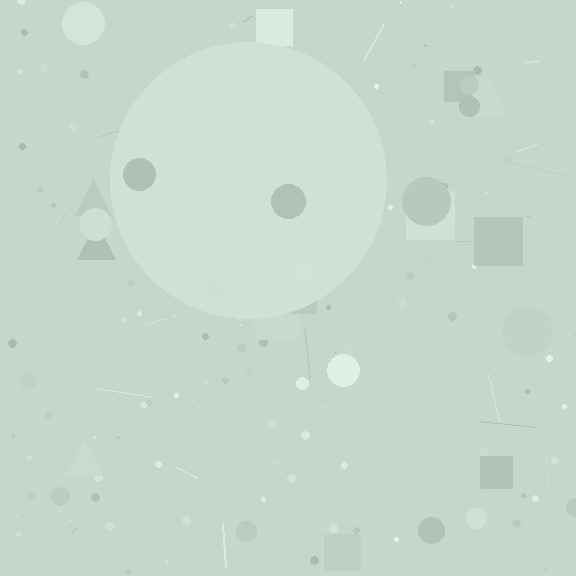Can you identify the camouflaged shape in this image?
The camouflaged shape is a circle.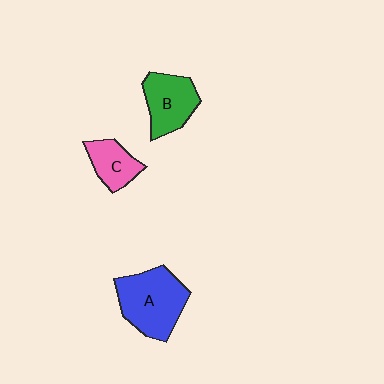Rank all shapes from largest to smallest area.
From largest to smallest: A (blue), B (green), C (pink).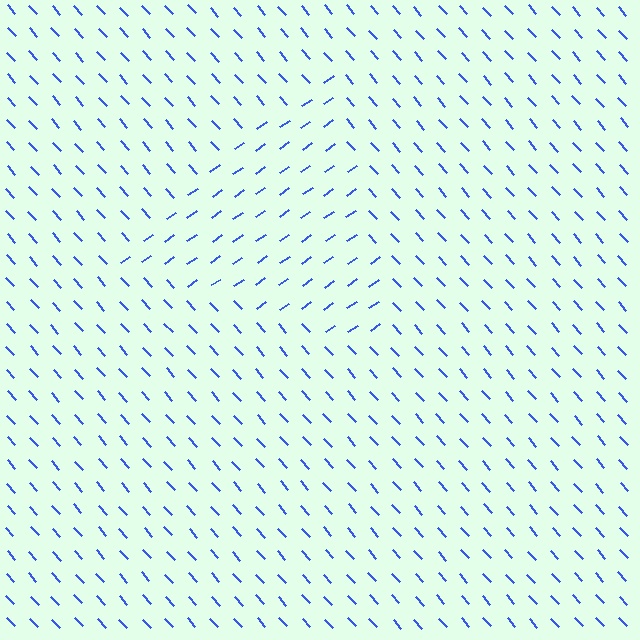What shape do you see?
I see a triangle.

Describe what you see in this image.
The image is filled with small blue line segments. A triangle region in the image has lines oriented differently from the surrounding lines, creating a visible texture boundary.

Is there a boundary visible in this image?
Yes, there is a texture boundary formed by a change in line orientation.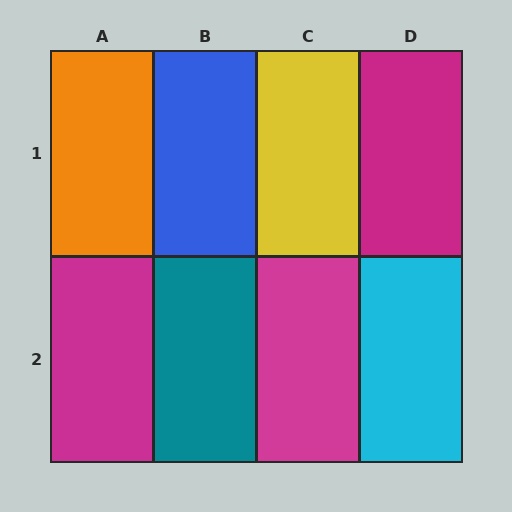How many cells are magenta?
3 cells are magenta.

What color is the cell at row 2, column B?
Teal.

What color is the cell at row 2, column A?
Magenta.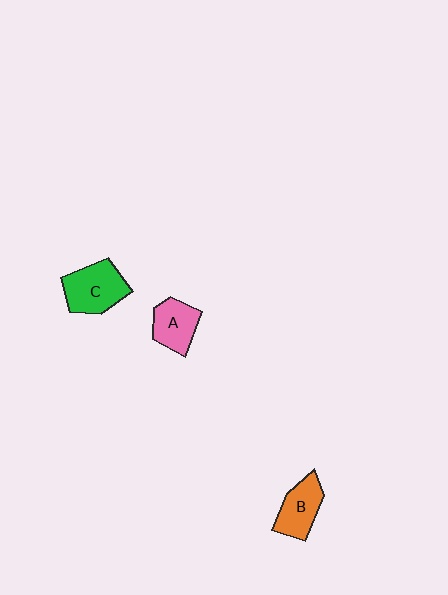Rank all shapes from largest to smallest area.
From largest to smallest: C (green), B (orange), A (pink).